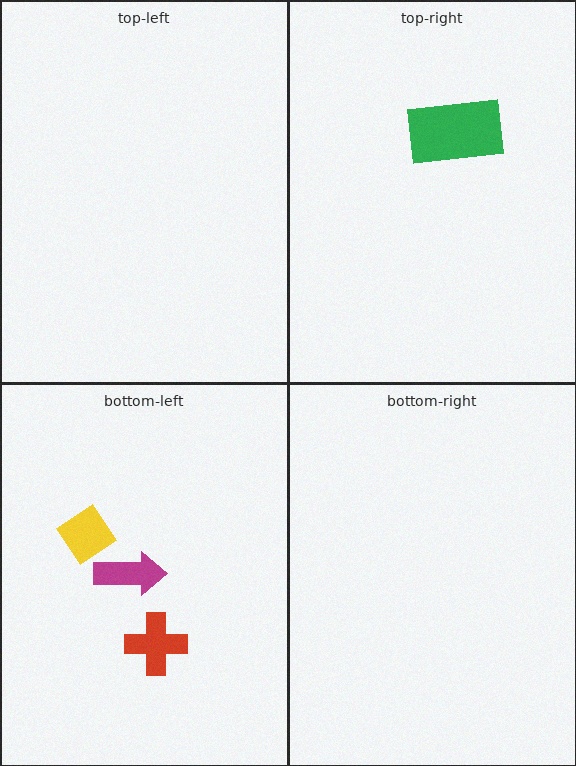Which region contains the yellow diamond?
The bottom-left region.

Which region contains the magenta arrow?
The bottom-left region.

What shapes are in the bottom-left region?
The red cross, the yellow diamond, the magenta arrow.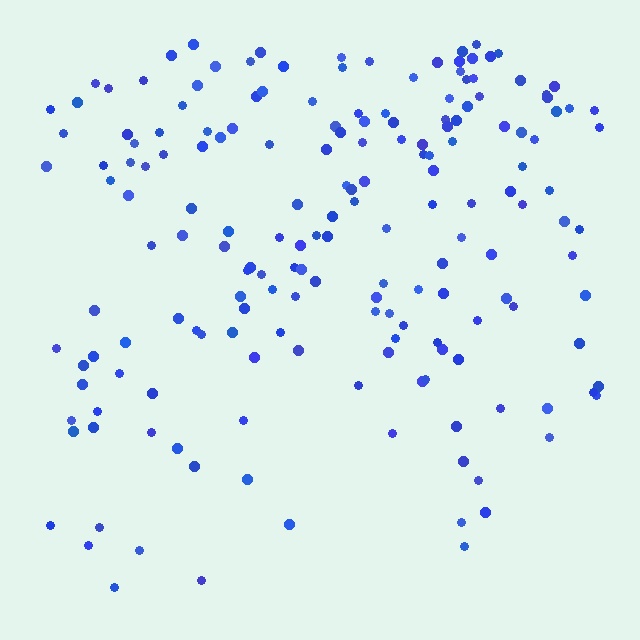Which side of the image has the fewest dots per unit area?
The bottom.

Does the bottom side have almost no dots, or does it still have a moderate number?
Still a moderate number, just noticeably fewer than the top.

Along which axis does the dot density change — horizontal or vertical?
Vertical.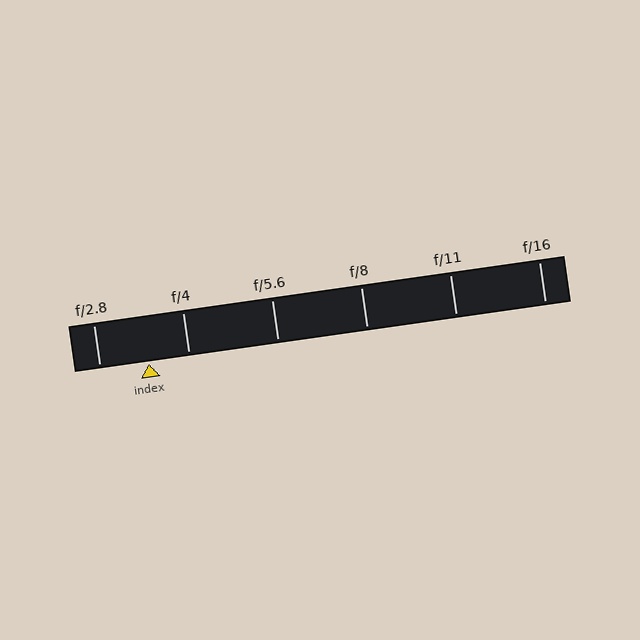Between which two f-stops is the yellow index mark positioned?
The index mark is between f/2.8 and f/4.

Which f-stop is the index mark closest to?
The index mark is closest to f/4.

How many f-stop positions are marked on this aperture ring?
There are 6 f-stop positions marked.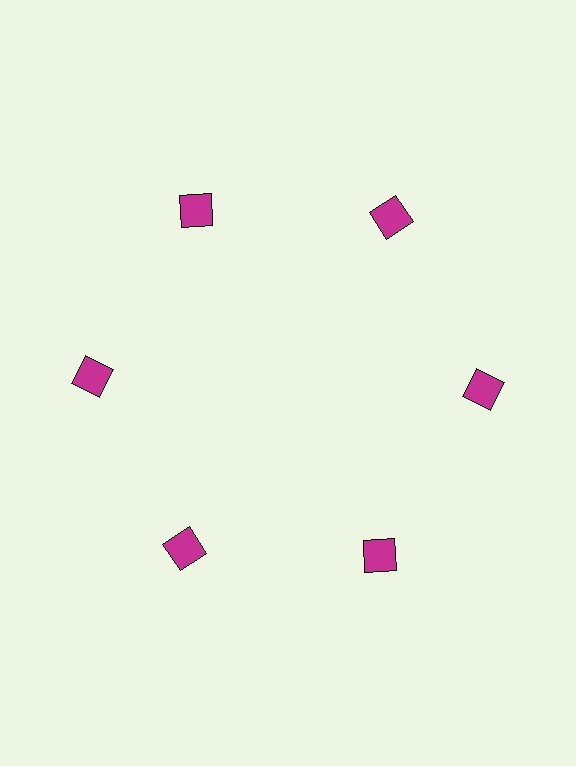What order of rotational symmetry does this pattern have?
This pattern has 6-fold rotational symmetry.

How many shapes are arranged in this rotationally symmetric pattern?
There are 6 shapes, arranged in 6 groups of 1.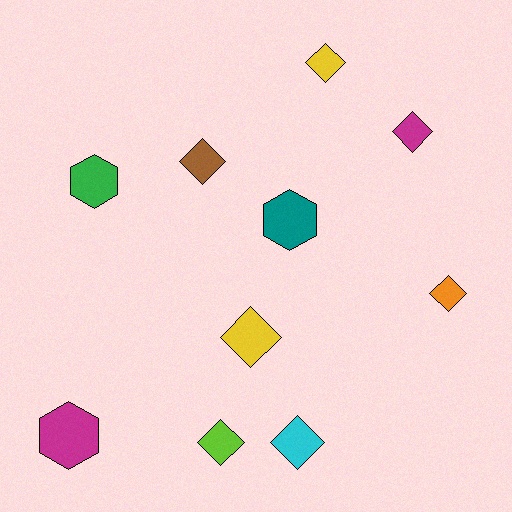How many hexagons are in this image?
There are 3 hexagons.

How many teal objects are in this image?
There is 1 teal object.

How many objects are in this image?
There are 10 objects.